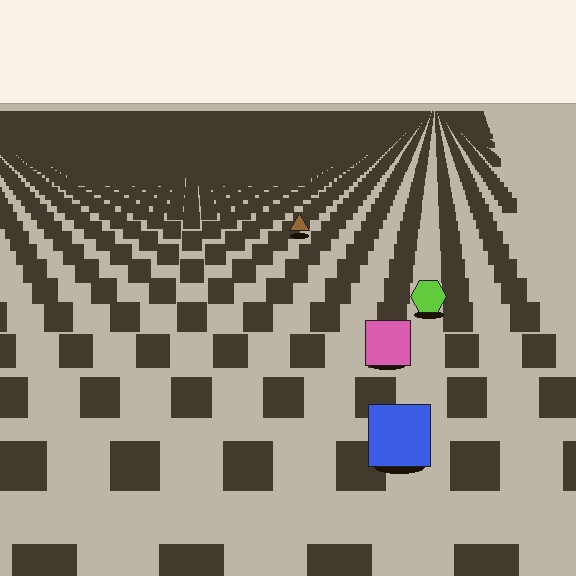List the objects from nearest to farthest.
From nearest to farthest: the blue square, the pink square, the lime hexagon, the brown triangle.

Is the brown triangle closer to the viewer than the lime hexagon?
No. The lime hexagon is closer — you can tell from the texture gradient: the ground texture is coarser near it.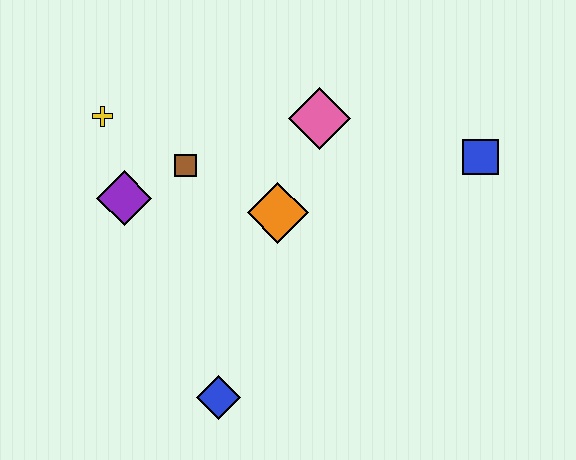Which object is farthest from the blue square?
The yellow cross is farthest from the blue square.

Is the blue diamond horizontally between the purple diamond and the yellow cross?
No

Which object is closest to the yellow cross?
The purple diamond is closest to the yellow cross.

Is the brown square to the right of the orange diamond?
No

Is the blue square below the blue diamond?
No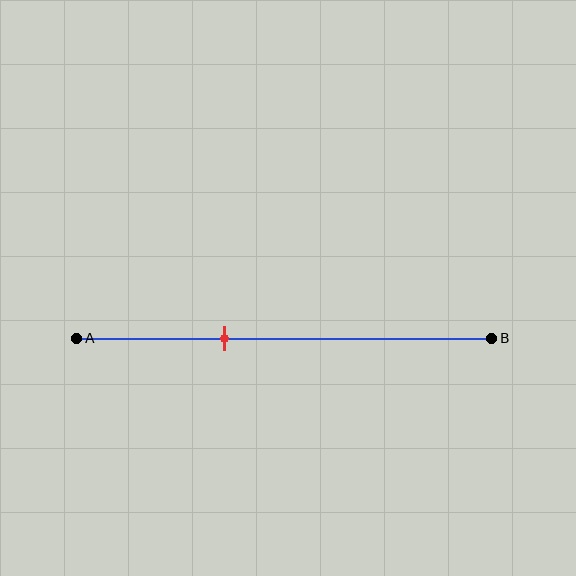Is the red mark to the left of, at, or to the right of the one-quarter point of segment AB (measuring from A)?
The red mark is to the right of the one-quarter point of segment AB.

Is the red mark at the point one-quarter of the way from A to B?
No, the mark is at about 35% from A, not at the 25% one-quarter point.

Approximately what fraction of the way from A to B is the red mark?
The red mark is approximately 35% of the way from A to B.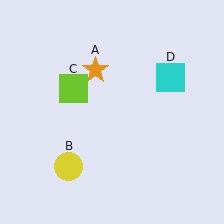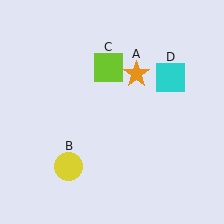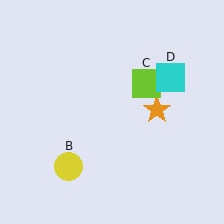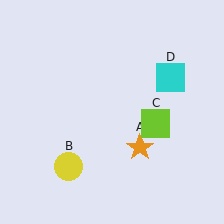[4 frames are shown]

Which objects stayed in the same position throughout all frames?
Yellow circle (object B) and cyan square (object D) remained stationary.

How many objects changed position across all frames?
2 objects changed position: orange star (object A), lime square (object C).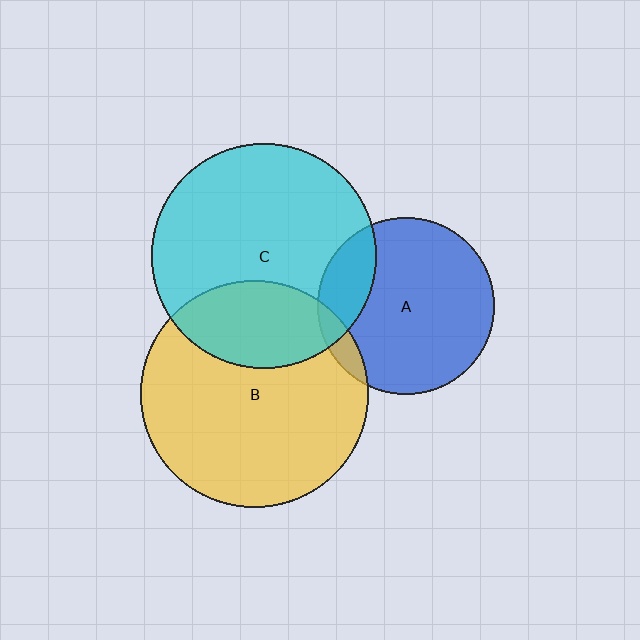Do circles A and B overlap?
Yes.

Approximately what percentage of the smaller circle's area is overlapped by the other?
Approximately 10%.